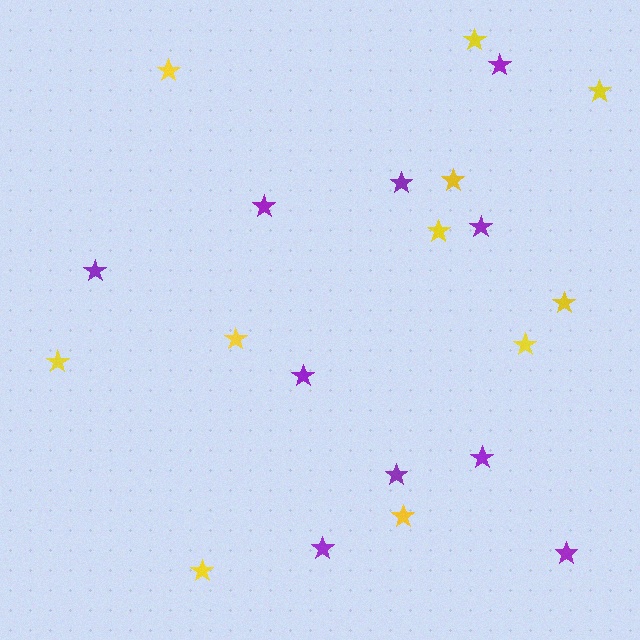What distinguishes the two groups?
There are 2 groups: one group of purple stars (10) and one group of yellow stars (11).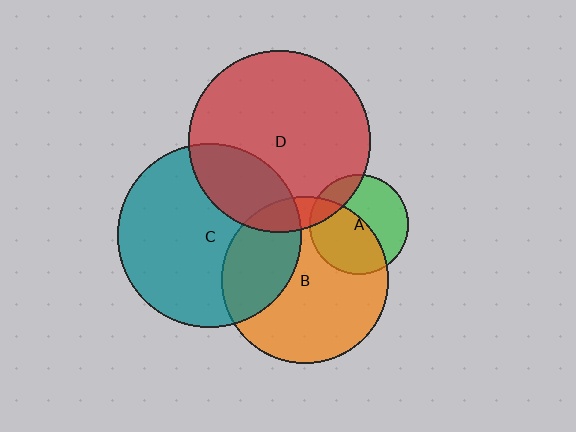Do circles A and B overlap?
Yes.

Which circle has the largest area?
Circle C (teal).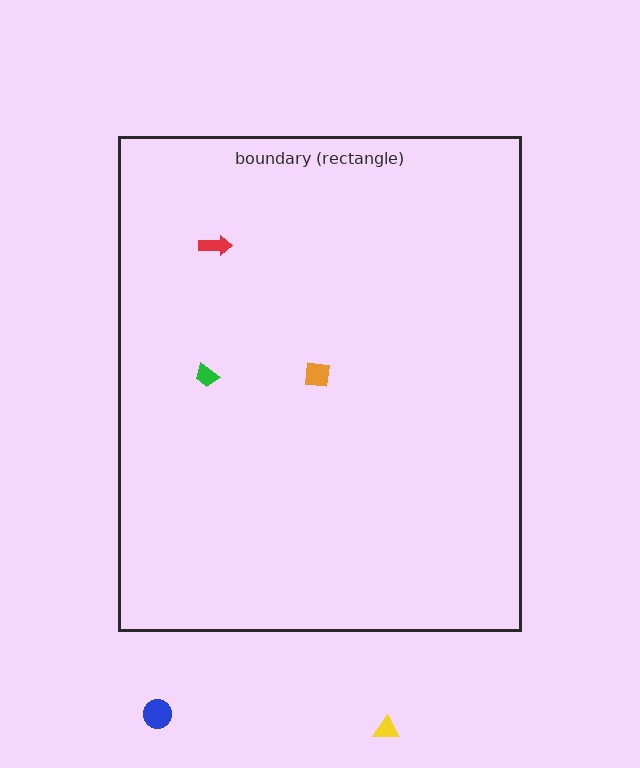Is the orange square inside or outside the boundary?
Inside.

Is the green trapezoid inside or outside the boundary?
Inside.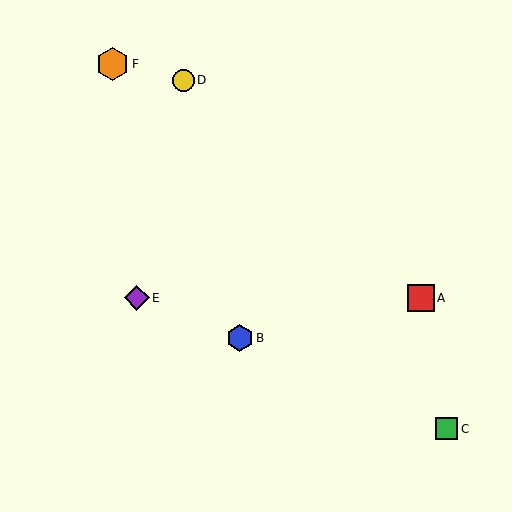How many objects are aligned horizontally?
2 objects (A, E) are aligned horizontally.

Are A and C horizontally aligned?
No, A is at y≈298 and C is at y≈429.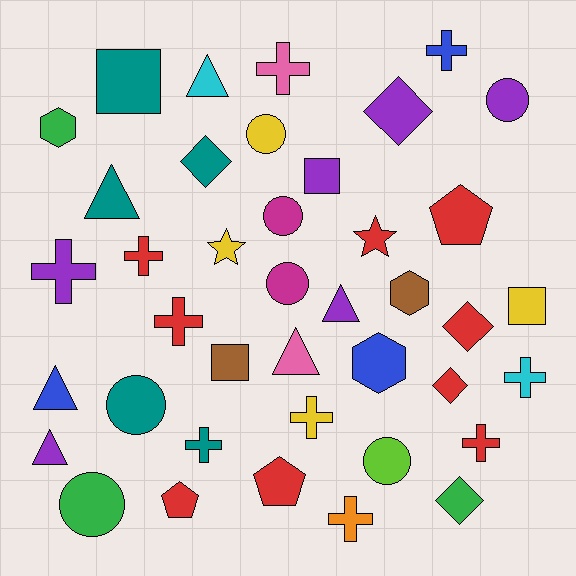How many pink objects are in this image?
There are 2 pink objects.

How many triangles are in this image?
There are 6 triangles.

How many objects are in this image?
There are 40 objects.